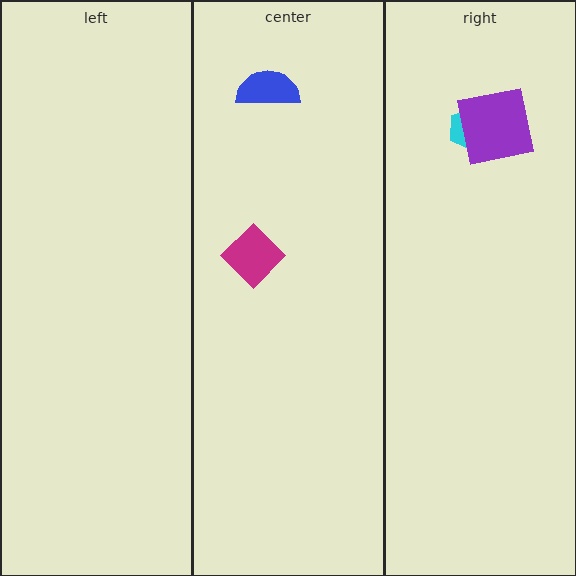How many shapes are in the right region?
2.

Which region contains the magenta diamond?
The center region.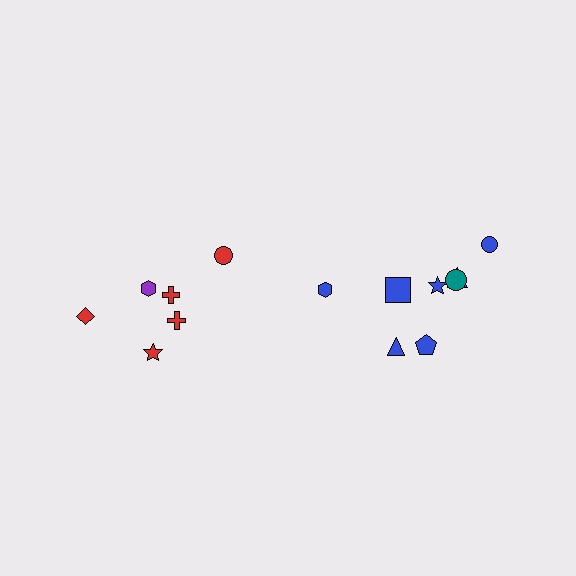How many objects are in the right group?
There are 8 objects.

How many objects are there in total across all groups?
There are 14 objects.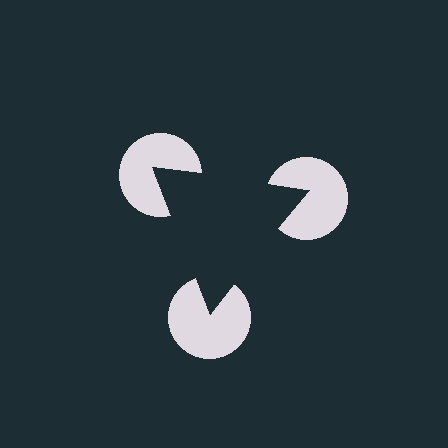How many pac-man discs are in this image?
There are 3 — one at each vertex of the illusory triangle.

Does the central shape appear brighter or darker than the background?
It typically appears slightly darker than the background, even though no actual brightness change is drawn.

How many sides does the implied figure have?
3 sides.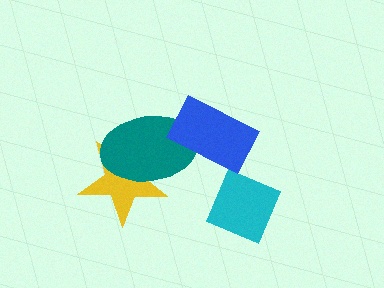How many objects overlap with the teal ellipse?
2 objects overlap with the teal ellipse.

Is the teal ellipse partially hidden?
Yes, it is partially covered by another shape.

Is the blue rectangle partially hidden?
No, no other shape covers it.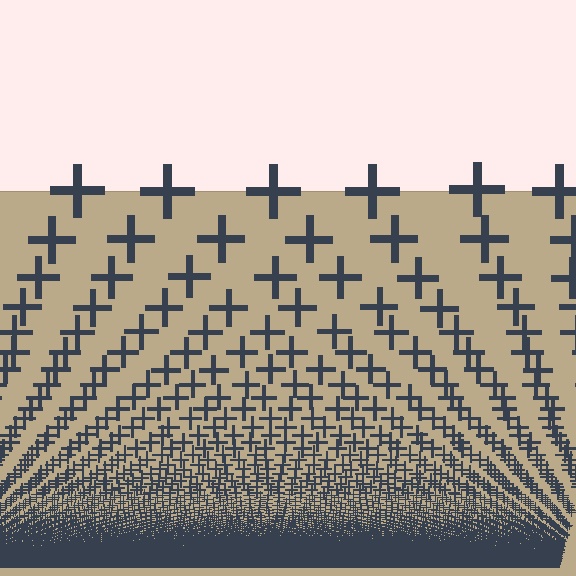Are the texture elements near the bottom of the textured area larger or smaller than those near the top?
Smaller. The gradient is inverted — elements near the bottom are smaller and denser.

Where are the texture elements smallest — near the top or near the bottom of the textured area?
Near the bottom.